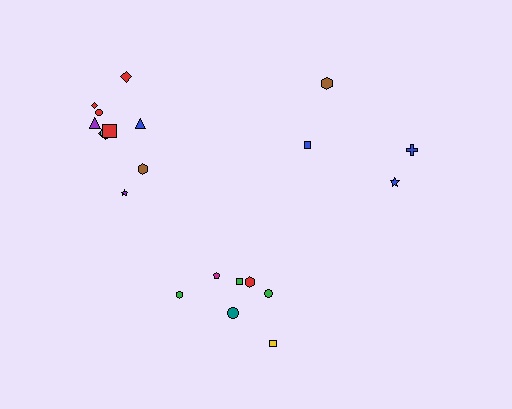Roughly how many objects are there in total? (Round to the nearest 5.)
Roughly 20 objects in total.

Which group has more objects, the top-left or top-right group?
The top-left group.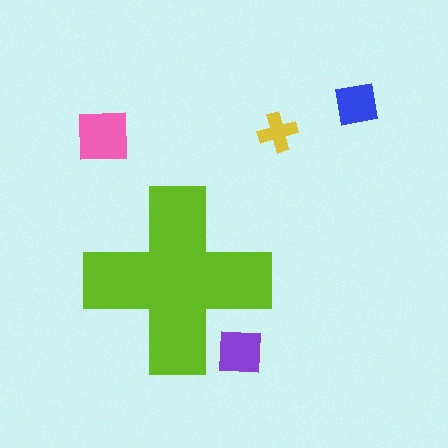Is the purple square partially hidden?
Yes, the purple square is partially hidden behind the lime cross.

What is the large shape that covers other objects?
A lime cross.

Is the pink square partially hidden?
No, the pink square is fully visible.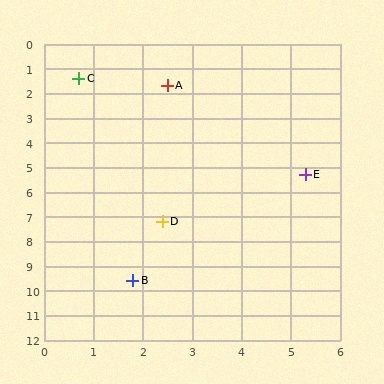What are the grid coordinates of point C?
Point C is at approximately (0.7, 1.4).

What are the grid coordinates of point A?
Point A is at approximately (2.5, 1.7).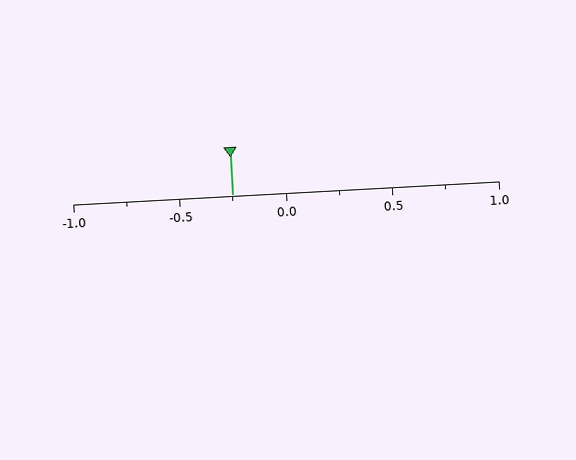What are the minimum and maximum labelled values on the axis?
The axis runs from -1.0 to 1.0.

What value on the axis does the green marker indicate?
The marker indicates approximately -0.25.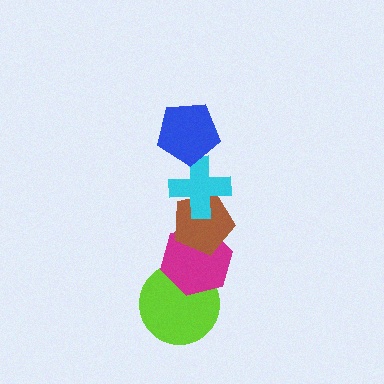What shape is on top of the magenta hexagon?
The brown pentagon is on top of the magenta hexagon.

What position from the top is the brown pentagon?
The brown pentagon is 3rd from the top.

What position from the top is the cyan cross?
The cyan cross is 2nd from the top.